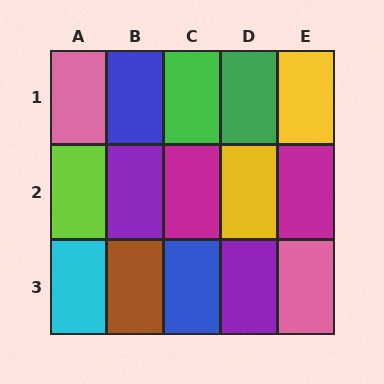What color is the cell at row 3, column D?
Purple.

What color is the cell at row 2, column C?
Magenta.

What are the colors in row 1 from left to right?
Pink, blue, green, green, yellow.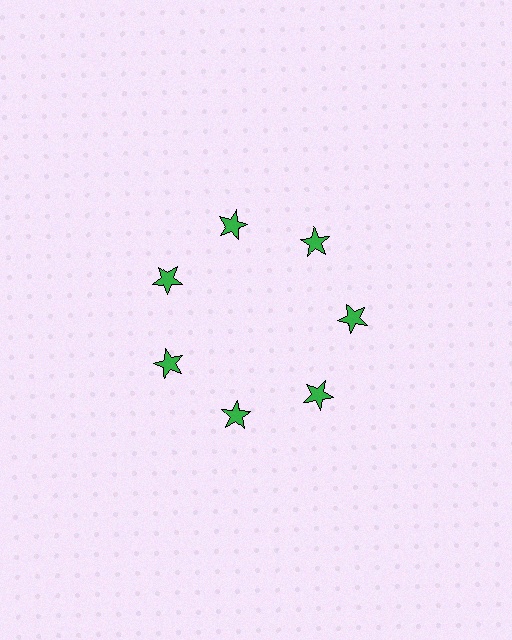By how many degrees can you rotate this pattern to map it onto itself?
The pattern maps onto itself every 51 degrees of rotation.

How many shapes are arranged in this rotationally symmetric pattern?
There are 7 shapes, arranged in 7 groups of 1.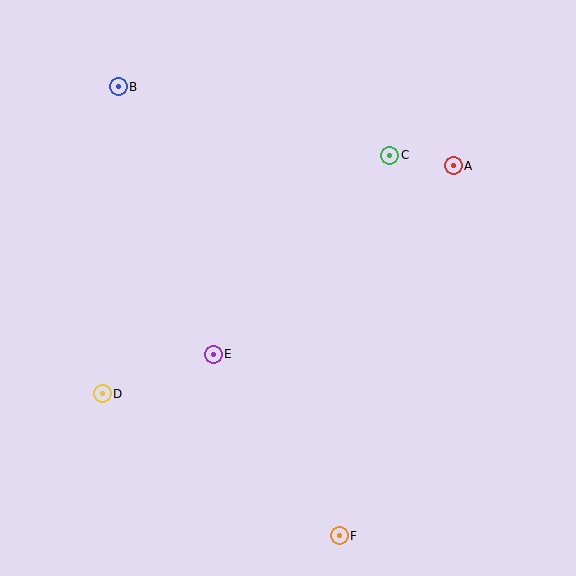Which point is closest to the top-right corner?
Point A is closest to the top-right corner.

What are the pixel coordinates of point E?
Point E is at (213, 354).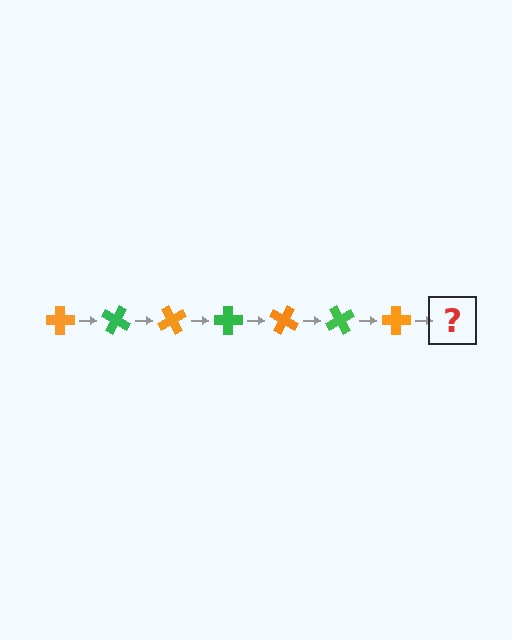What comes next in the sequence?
The next element should be a green cross, rotated 210 degrees from the start.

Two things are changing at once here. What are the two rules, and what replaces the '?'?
The two rules are that it rotates 30 degrees each step and the color cycles through orange and green. The '?' should be a green cross, rotated 210 degrees from the start.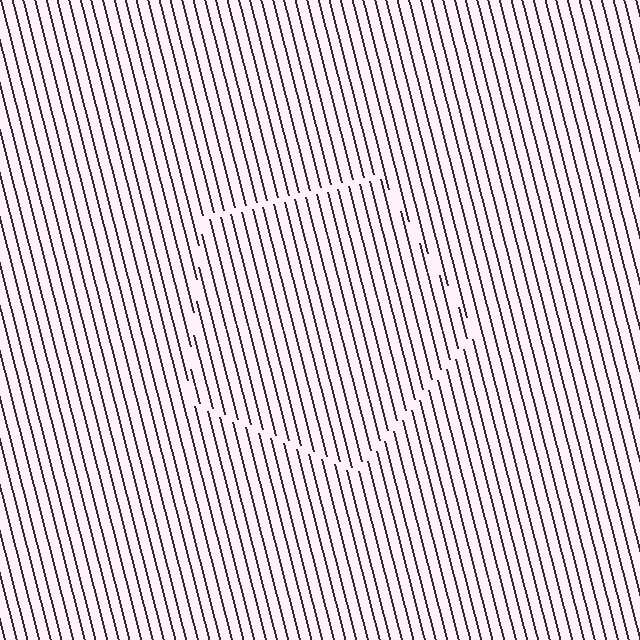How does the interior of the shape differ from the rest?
The interior of the shape contains the same grating, shifted by half a period — the contour is defined by the phase discontinuity where line-ends from the inner and outer gratings abut.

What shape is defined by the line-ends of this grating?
An illusory pentagon. The interior of the shape contains the same grating, shifted by half a period — the contour is defined by the phase discontinuity where line-ends from the inner and outer gratings abut.